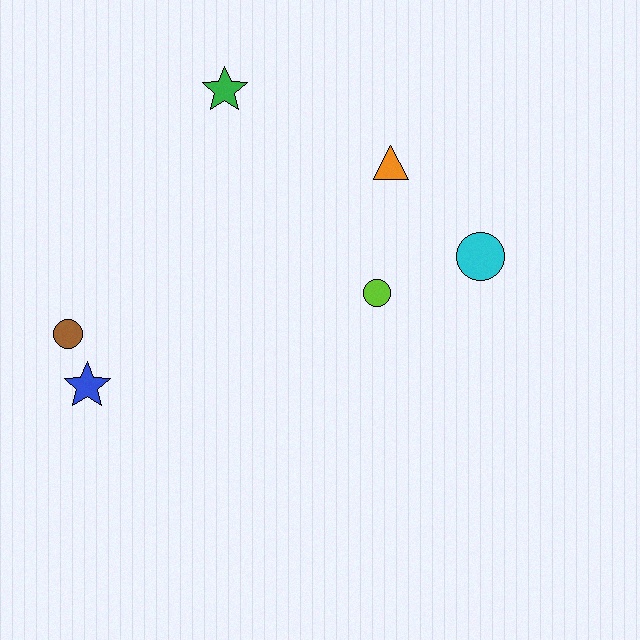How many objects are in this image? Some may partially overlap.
There are 6 objects.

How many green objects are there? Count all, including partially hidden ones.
There is 1 green object.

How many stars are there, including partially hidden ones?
There are 2 stars.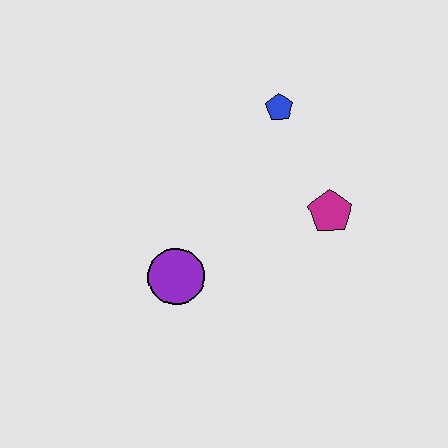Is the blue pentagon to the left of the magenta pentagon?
Yes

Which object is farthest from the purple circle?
The blue pentagon is farthest from the purple circle.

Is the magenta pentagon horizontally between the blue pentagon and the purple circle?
No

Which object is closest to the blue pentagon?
The magenta pentagon is closest to the blue pentagon.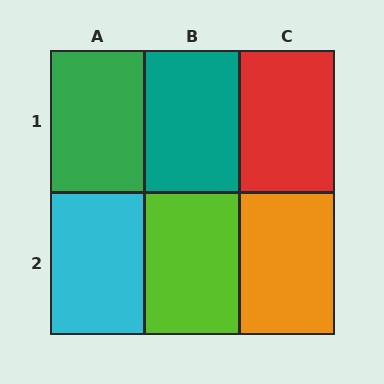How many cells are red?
1 cell is red.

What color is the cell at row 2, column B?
Lime.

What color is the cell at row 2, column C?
Orange.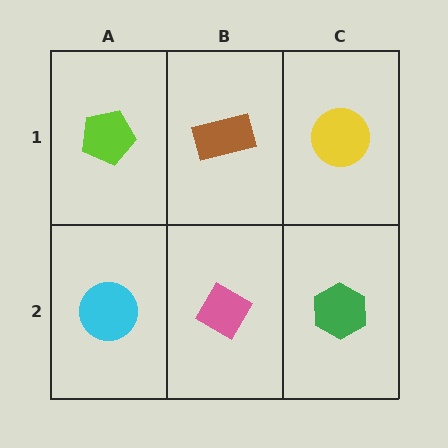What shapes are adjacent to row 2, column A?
A lime pentagon (row 1, column A), a pink diamond (row 2, column B).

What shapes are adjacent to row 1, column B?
A pink diamond (row 2, column B), a lime pentagon (row 1, column A), a yellow circle (row 1, column C).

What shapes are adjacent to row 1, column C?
A green hexagon (row 2, column C), a brown rectangle (row 1, column B).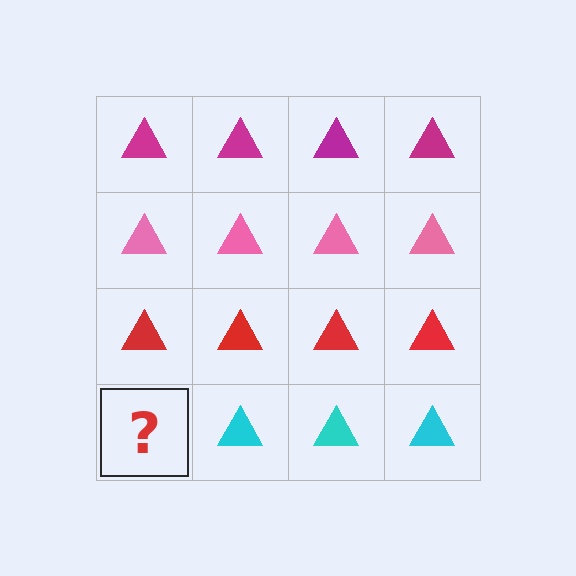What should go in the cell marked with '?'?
The missing cell should contain a cyan triangle.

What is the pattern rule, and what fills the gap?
The rule is that each row has a consistent color. The gap should be filled with a cyan triangle.